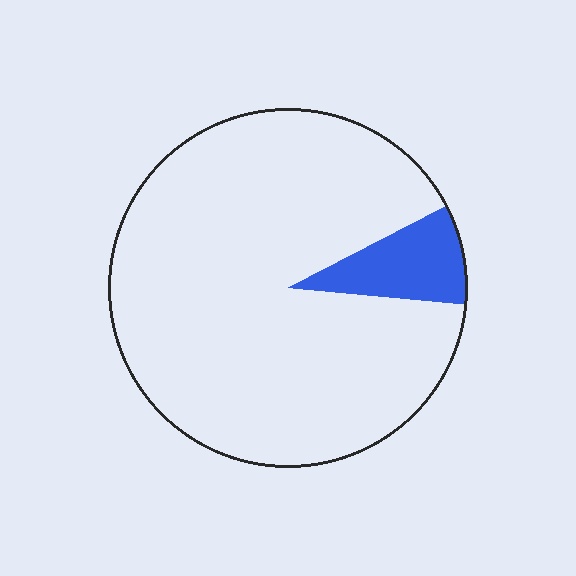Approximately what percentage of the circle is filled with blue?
Approximately 10%.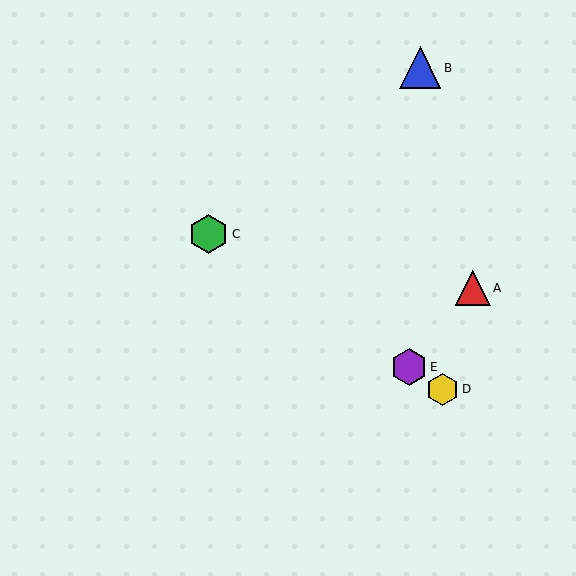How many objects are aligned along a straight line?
3 objects (C, D, E) are aligned along a straight line.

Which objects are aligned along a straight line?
Objects C, D, E are aligned along a straight line.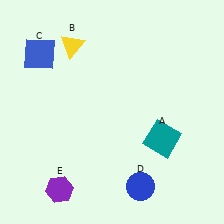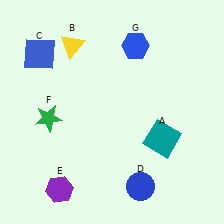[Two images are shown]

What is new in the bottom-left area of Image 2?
A green star (F) was added in the bottom-left area of Image 2.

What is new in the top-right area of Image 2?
A blue hexagon (G) was added in the top-right area of Image 2.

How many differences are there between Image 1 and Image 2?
There are 2 differences between the two images.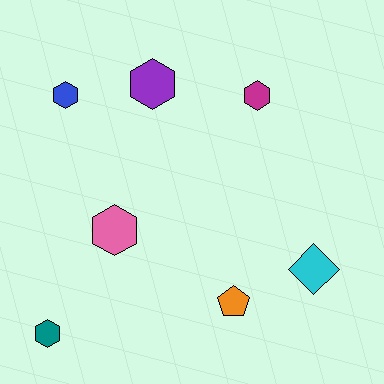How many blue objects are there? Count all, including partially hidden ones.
There is 1 blue object.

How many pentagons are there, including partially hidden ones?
There is 1 pentagon.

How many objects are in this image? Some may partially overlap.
There are 7 objects.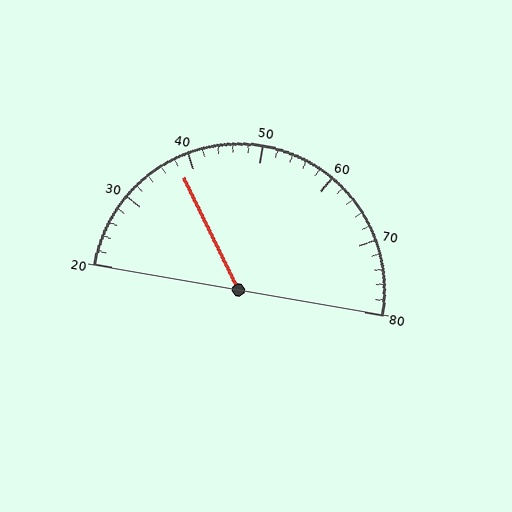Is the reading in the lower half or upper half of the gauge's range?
The reading is in the lower half of the range (20 to 80).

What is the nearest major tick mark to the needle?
The nearest major tick mark is 40.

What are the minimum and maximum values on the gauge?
The gauge ranges from 20 to 80.